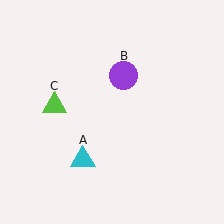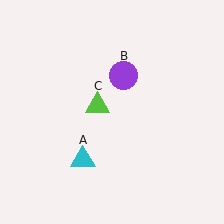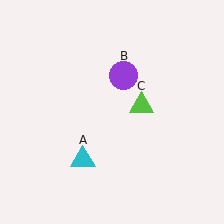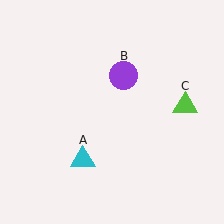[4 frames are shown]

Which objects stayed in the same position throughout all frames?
Cyan triangle (object A) and purple circle (object B) remained stationary.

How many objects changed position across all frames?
1 object changed position: lime triangle (object C).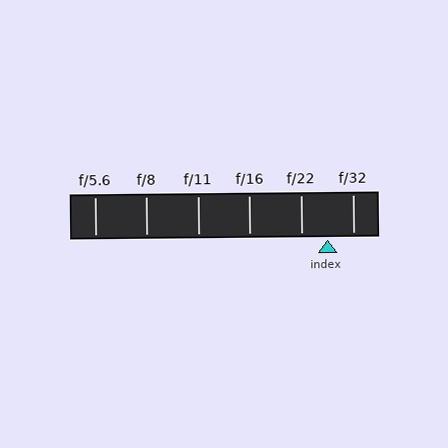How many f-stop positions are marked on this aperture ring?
There are 6 f-stop positions marked.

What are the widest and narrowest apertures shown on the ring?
The widest aperture shown is f/5.6 and the narrowest is f/32.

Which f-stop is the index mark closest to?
The index mark is closest to f/32.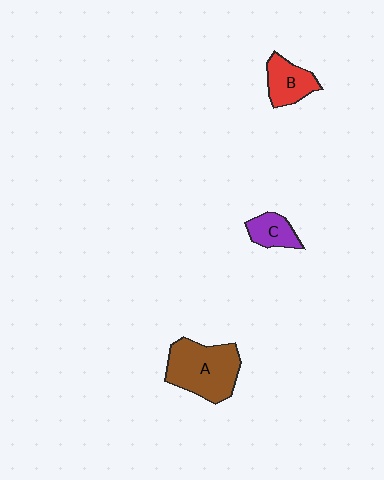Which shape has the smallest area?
Shape C (purple).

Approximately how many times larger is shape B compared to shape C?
Approximately 1.3 times.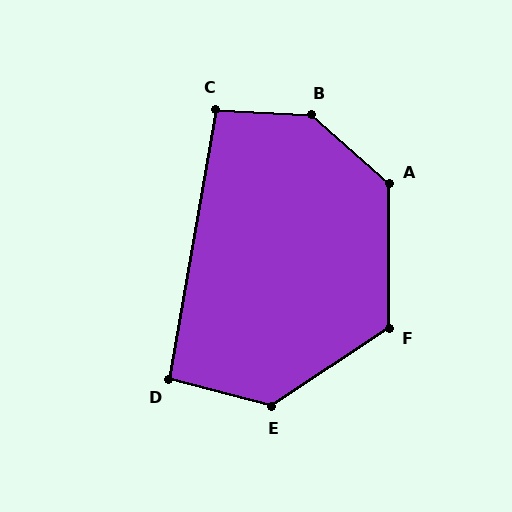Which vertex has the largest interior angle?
B, at approximately 142 degrees.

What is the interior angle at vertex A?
Approximately 131 degrees (obtuse).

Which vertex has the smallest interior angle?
D, at approximately 95 degrees.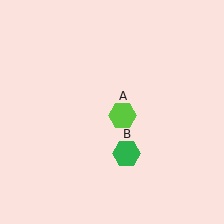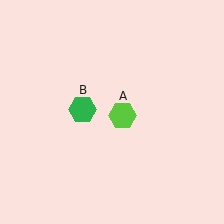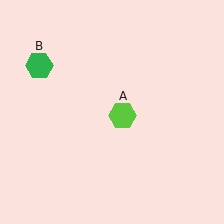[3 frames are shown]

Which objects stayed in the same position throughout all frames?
Lime hexagon (object A) remained stationary.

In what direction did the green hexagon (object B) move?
The green hexagon (object B) moved up and to the left.